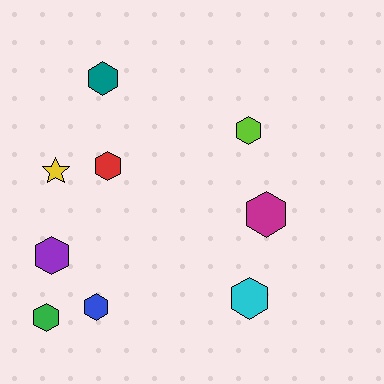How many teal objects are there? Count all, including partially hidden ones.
There is 1 teal object.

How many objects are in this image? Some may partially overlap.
There are 9 objects.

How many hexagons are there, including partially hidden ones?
There are 8 hexagons.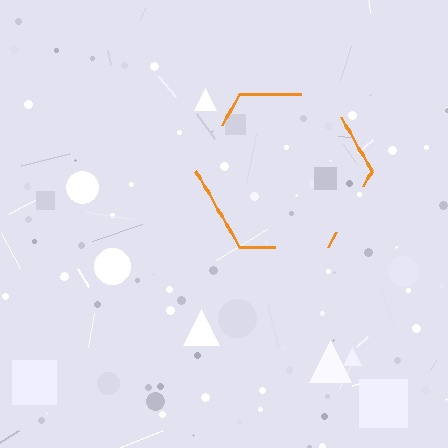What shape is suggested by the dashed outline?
The dashed outline suggests a hexagon.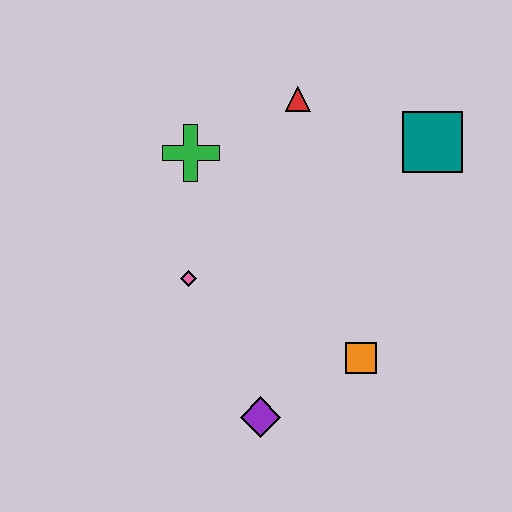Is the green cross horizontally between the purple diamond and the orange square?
No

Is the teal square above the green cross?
Yes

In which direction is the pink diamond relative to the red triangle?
The pink diamond is below the red triangle.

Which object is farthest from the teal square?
The purple diamond is farthest from the teal square.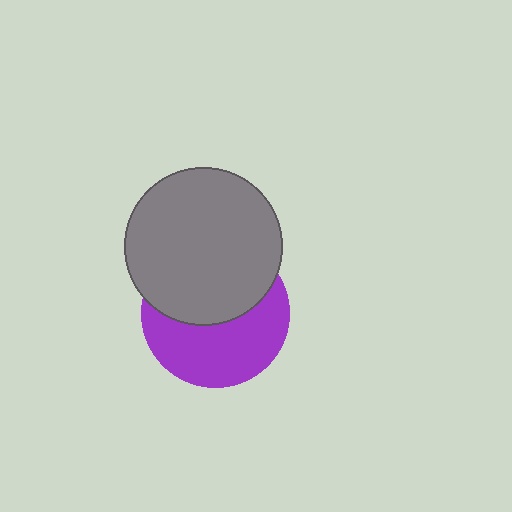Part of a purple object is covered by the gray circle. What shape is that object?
It is a circle.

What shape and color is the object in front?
The object in front is a gray circle.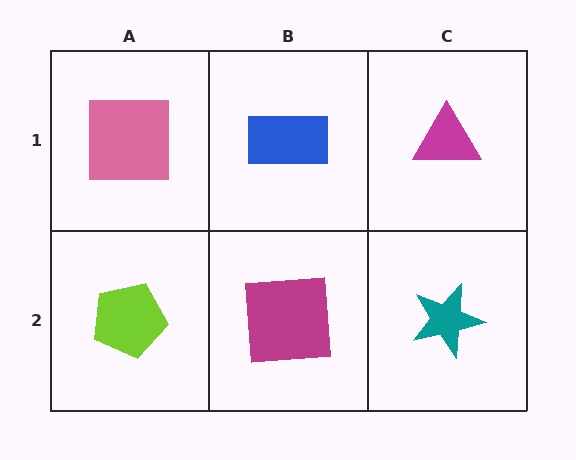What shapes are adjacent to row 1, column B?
A magenta square (row 2, column B), a pink square (row 1, column A), a magenta triangle (row 1, column C).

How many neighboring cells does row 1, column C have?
2.